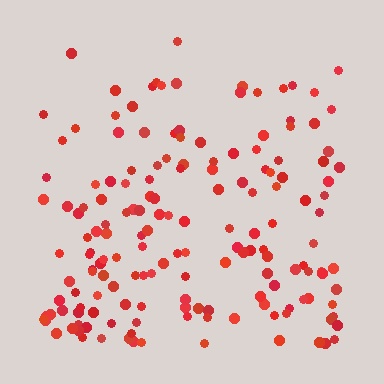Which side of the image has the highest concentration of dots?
The bottom.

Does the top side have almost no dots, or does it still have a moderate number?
Still a moderate number, just noticeably fewer than the bottom.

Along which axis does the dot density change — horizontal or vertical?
Vertical.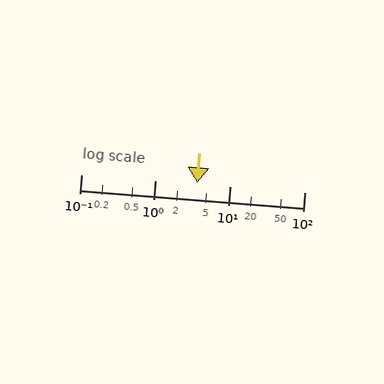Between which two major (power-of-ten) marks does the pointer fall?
The pointer is between 1 and 10.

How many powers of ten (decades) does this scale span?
The scale spans 3 decades, from 0.1 to 100.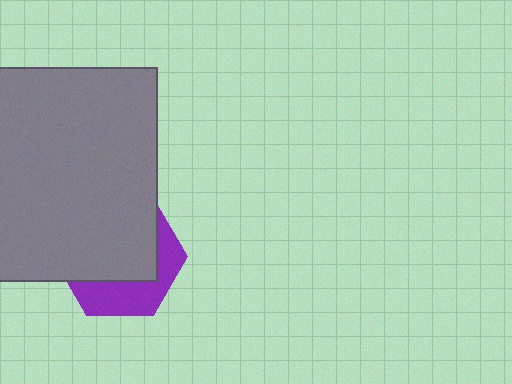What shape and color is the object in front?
The object in front is a gray square.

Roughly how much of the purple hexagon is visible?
A small part of it is visible (roughly 36%).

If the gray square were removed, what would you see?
You would see the complete purple hexagon.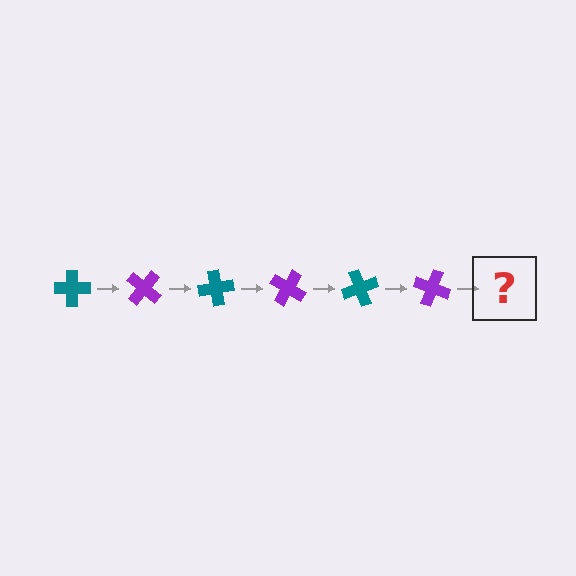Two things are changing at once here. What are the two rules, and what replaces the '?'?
The two rules are that it rotates 40 degrees each step and the color cycles through teal and purple. The '?' should be a teal cross, rotated 240 degrees from the start.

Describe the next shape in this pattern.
It should be a teal cross, rotated 240 degrees from the start.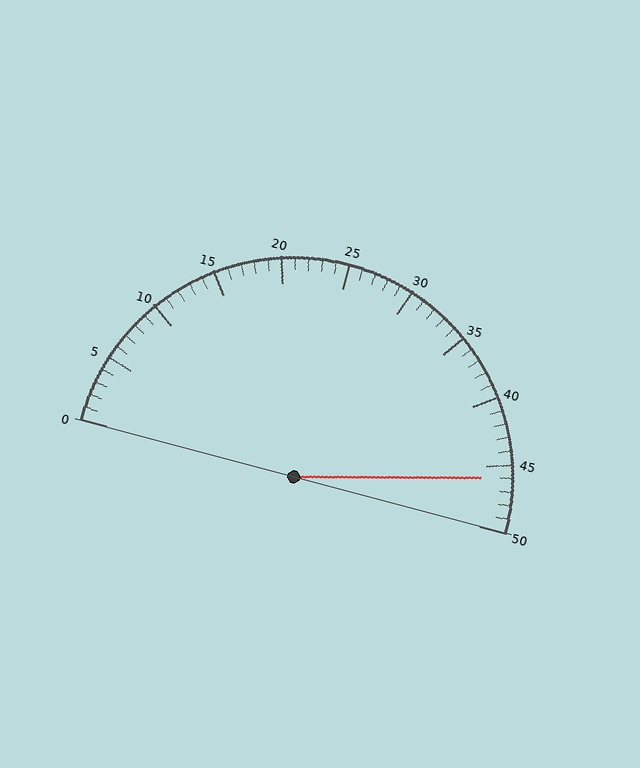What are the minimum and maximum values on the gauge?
The gauge ranges from 0 to 50.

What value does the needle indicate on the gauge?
The needle indicates approximately 46.